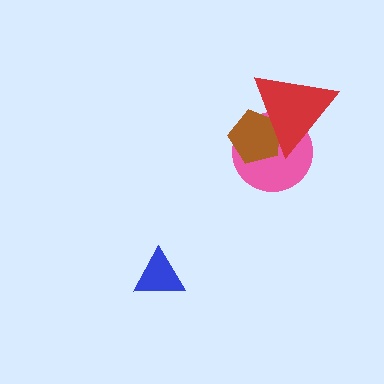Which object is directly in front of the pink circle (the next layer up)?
The brown pentagon is directly in front of the pink circle.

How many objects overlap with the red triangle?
2 objects overlap with the red triangle.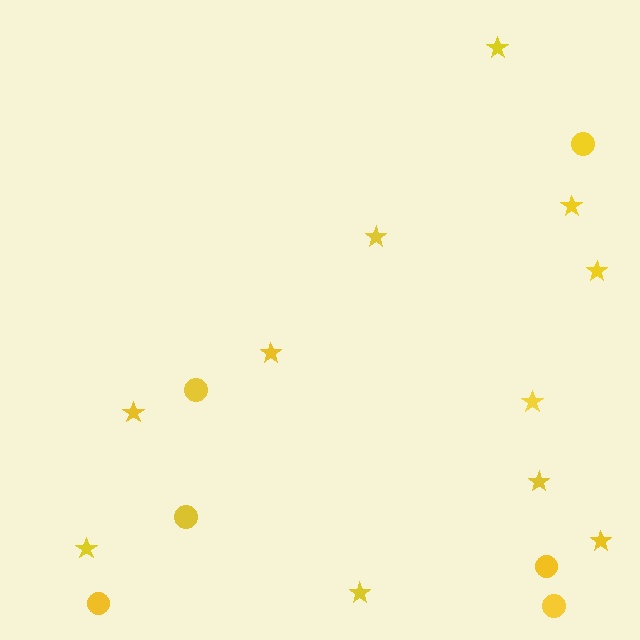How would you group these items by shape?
There are 2 groups: one group of stars (11) and one group of circles (6).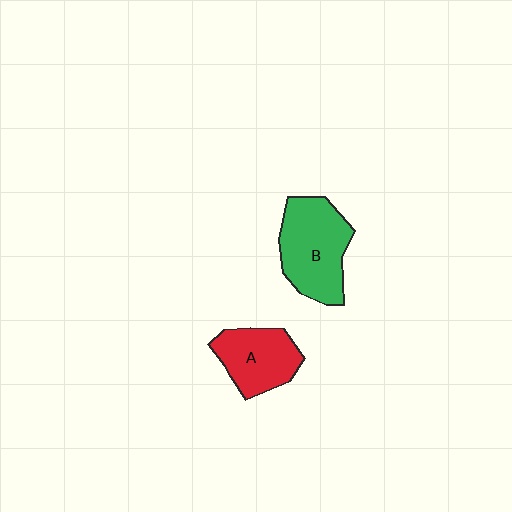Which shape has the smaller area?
Shape A (red).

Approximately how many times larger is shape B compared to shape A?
Approximately 1.3 times.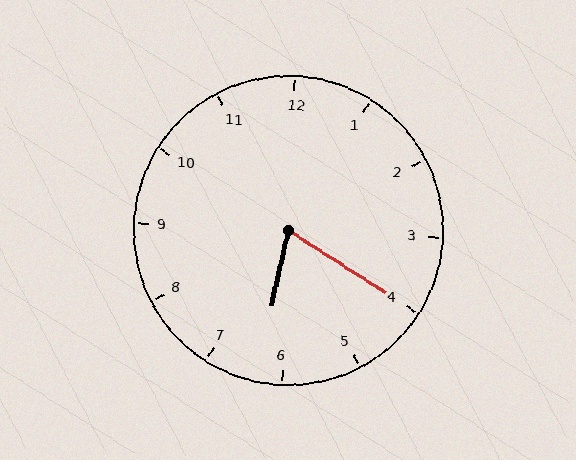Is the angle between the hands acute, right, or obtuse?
It is acute.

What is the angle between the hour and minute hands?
Approximately 70 degrees.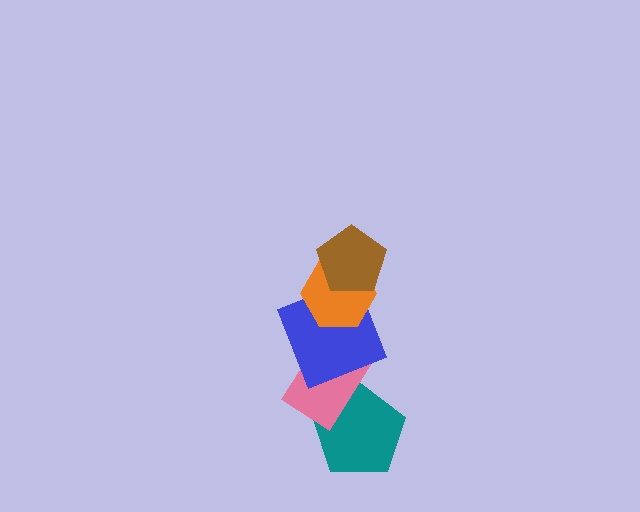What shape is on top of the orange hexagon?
The brown pentagon is on top of the orange hexagon.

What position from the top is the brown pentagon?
The brown pentagon is 1st from the top.